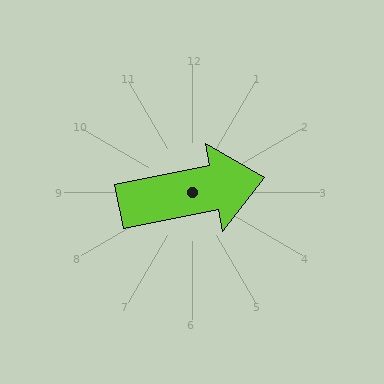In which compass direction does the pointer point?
East.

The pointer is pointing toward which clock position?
Roughly 3 o'clock.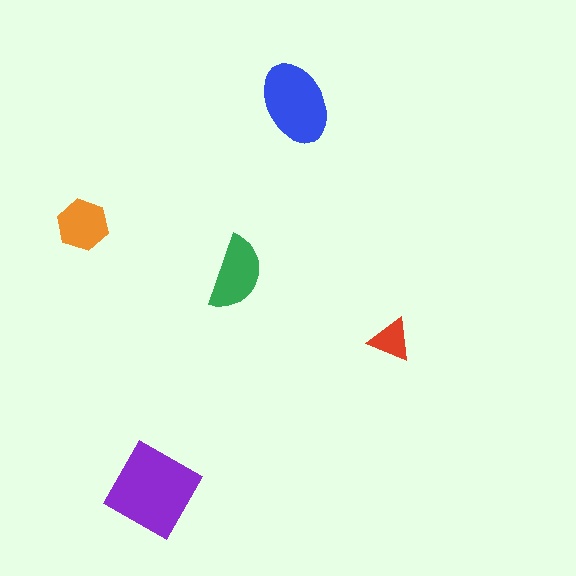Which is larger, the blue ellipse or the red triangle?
The blue ellipse.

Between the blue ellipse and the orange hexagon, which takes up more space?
The blue ellipse.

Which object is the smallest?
The red triangle.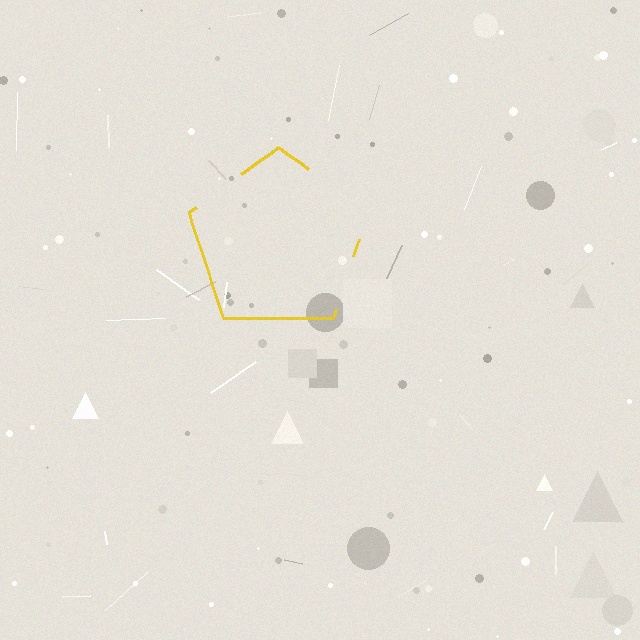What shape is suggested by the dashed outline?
The dashed outline suggests a pentagon.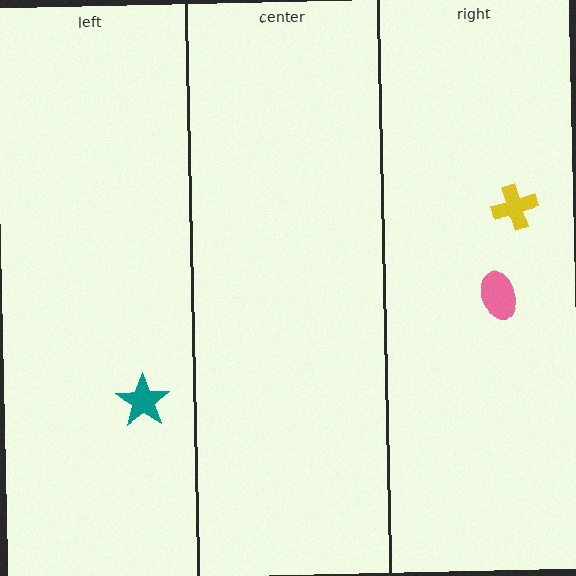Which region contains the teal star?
The left region.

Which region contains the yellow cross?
The right region.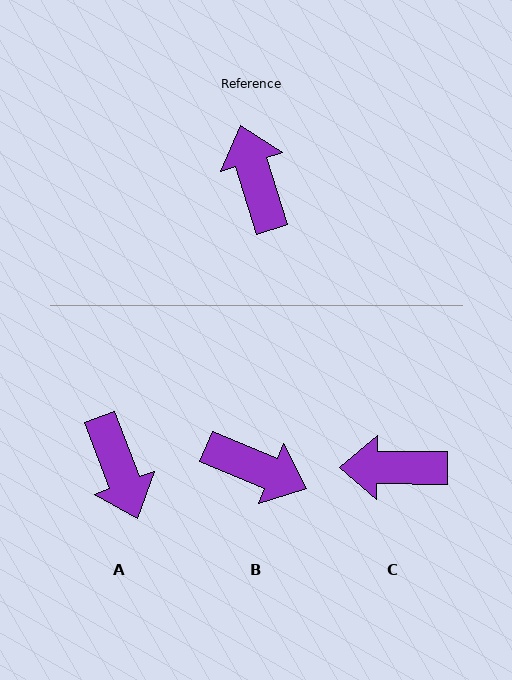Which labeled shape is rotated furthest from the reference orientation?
A, about 176 degrees away.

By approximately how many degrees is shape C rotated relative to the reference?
Approximately 72 degrees counter-clockwise.